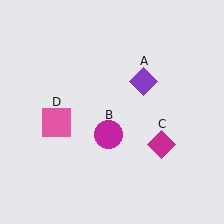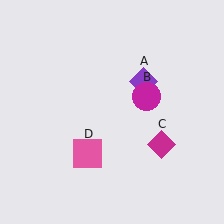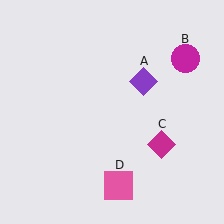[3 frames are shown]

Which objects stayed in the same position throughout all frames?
Purple diamond (object A) and magenta diamond (object C) remained stationary.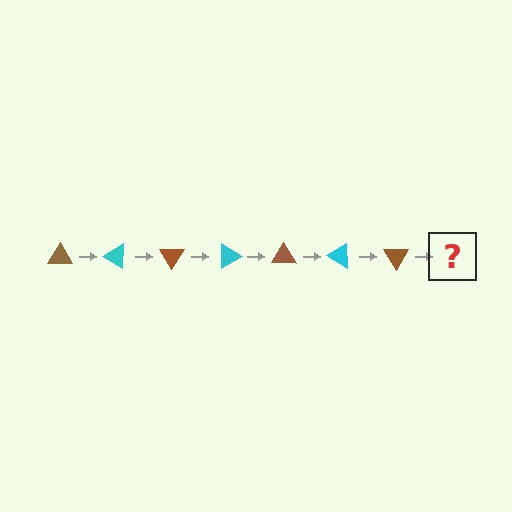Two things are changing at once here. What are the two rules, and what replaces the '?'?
The two rules are that it rotates 30 degrees each step and the color cycles through brown and cyan. The '?' should be a cyan triangle, rotated 210 degrees from the start.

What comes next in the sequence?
The next element should be a cyan triangle, rotated 210 degrees from the start.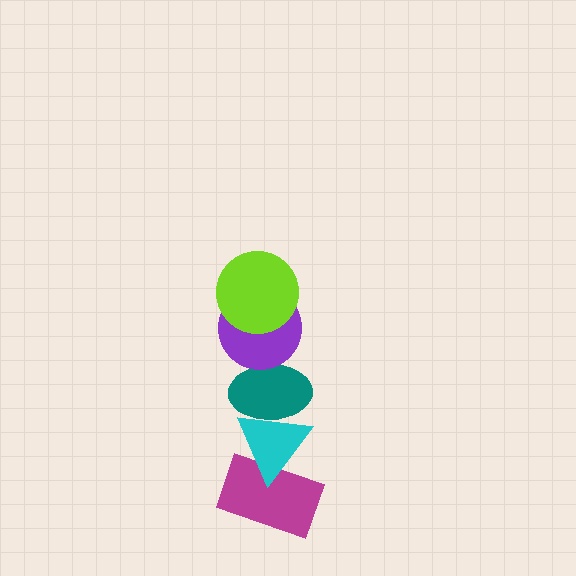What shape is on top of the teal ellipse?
The purple circle is on top of the teal ellipse.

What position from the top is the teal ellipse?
The teal ellipse is 3rd from the top.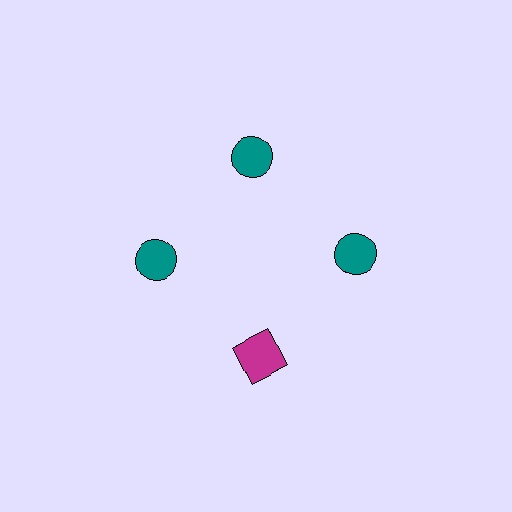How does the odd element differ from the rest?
It differs in both color (magenta instead of teal) and shape (square instead of circle).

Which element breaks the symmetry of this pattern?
The magenta square at roughly the 6 o'clock position breaks the symmetry. All other shapes are teal circles.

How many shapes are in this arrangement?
There are 4 shapes arranged in a ring pattern.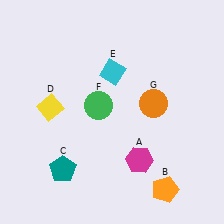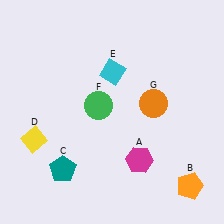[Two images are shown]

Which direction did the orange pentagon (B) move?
The orange pentagon (B) moved right.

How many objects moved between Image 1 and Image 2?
2 objects moved between the two images.